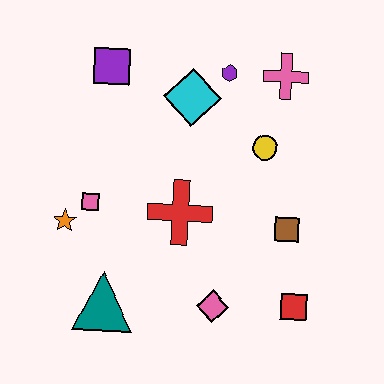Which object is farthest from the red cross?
The pink cross is farthest from the red cross.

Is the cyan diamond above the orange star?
Yes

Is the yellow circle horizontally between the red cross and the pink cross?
Yes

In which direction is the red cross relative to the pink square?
The red cross is to the right of the pink square.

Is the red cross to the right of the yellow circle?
No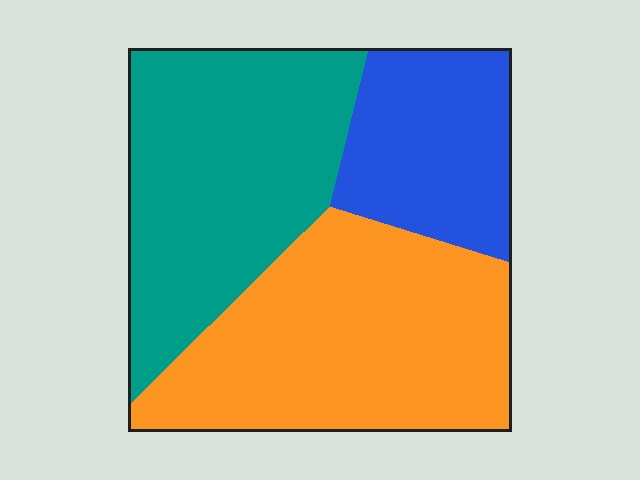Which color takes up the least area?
Blue, at roughly 20%.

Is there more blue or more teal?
Teal.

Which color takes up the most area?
Orange, at roughly 40%.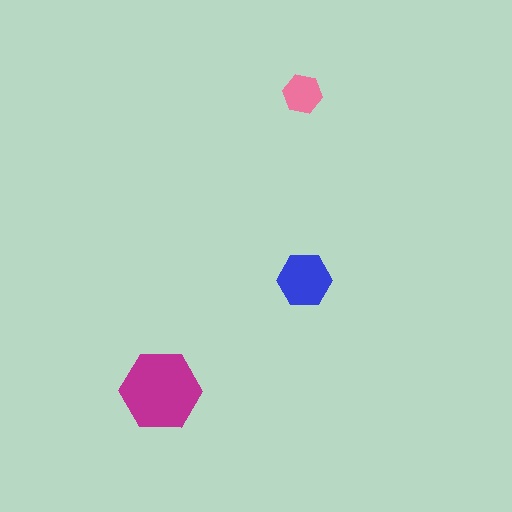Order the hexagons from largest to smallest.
the magenta one, the blue one, the pink one.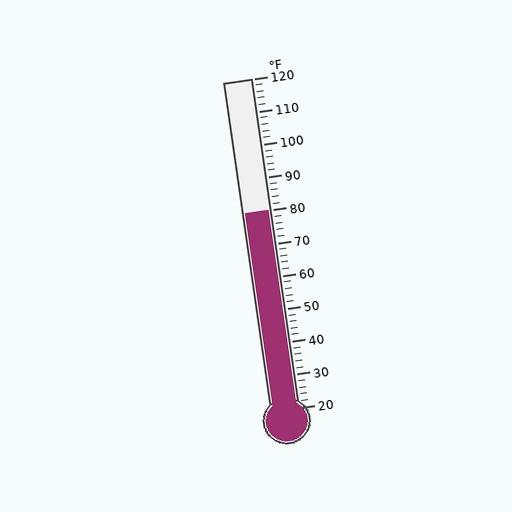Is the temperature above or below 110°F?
The temperature is below 110°F.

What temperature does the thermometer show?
The thermometer shows approximately 80°F.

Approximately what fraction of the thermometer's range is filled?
The thermometer is filled to approximately 60% of its range.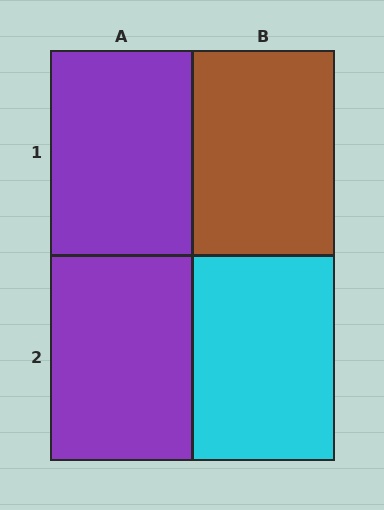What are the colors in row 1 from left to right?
Purple, brown.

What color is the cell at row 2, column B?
Cyan.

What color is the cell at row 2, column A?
Purple.